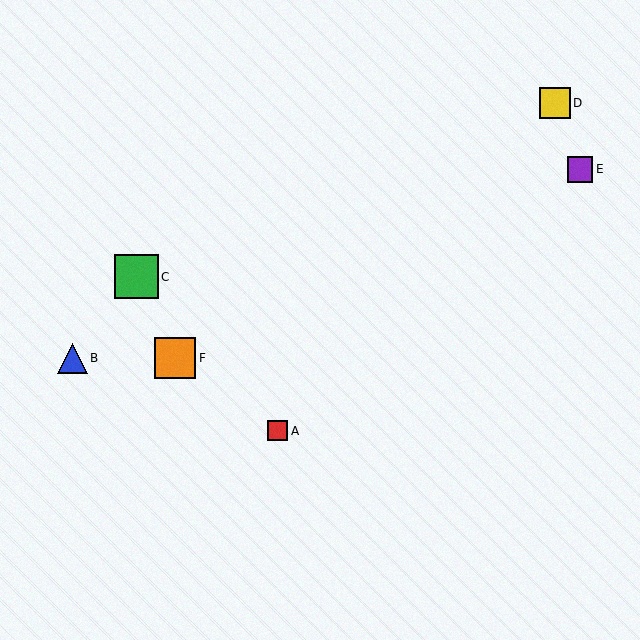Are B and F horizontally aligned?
Yes, both are at y≈358.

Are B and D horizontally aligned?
No, B is at y≈358 and D is at y≈103.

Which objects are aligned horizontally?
Objects B, F are aligned horizontally.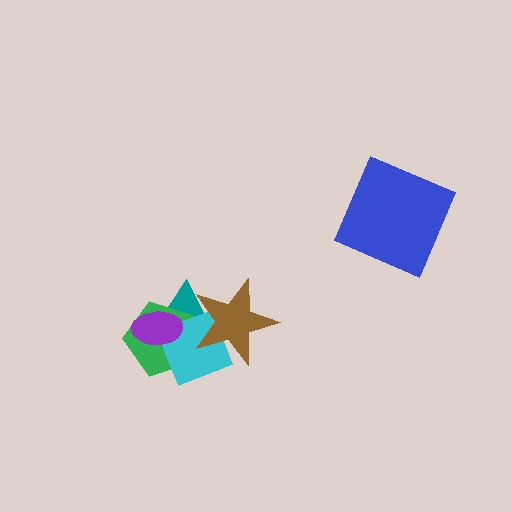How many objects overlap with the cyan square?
4 objects overlap with the cyan square.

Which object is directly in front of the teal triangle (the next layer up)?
The green pentagon is directly in front of the teal triangle.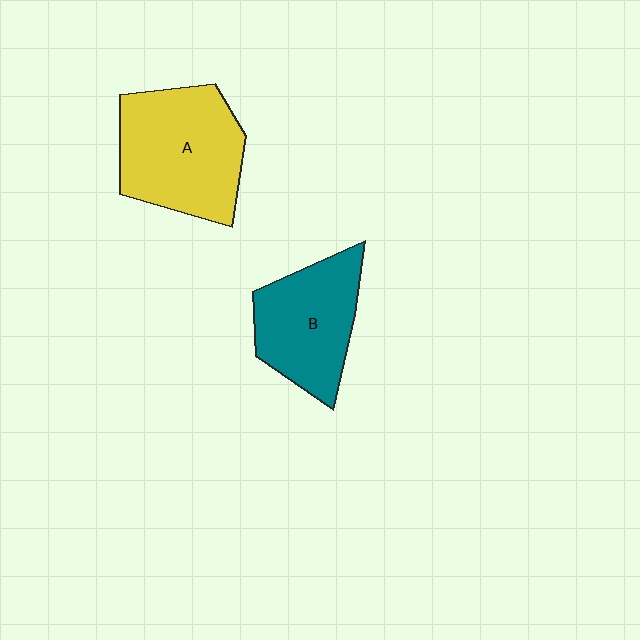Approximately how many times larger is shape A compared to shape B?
Approximately 1.3 times.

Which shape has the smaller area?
Shape B (teal).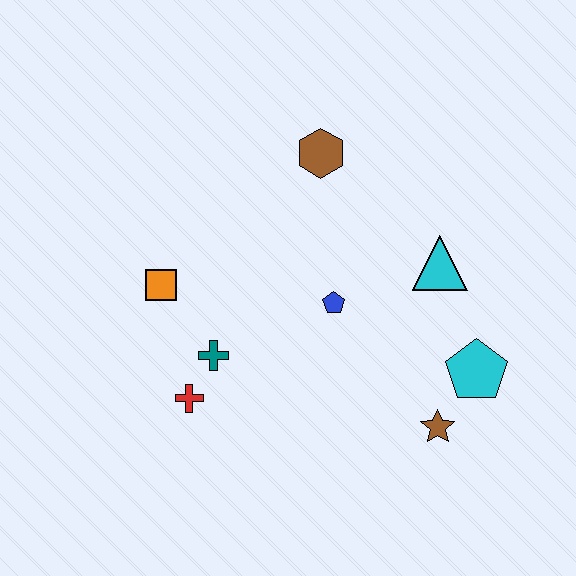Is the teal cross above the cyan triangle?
No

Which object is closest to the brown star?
The cyan pentagon is closest to the brown star.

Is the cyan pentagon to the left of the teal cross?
No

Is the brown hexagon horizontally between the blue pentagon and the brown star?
No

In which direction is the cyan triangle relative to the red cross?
The cyan triangle is to the right of the red cross.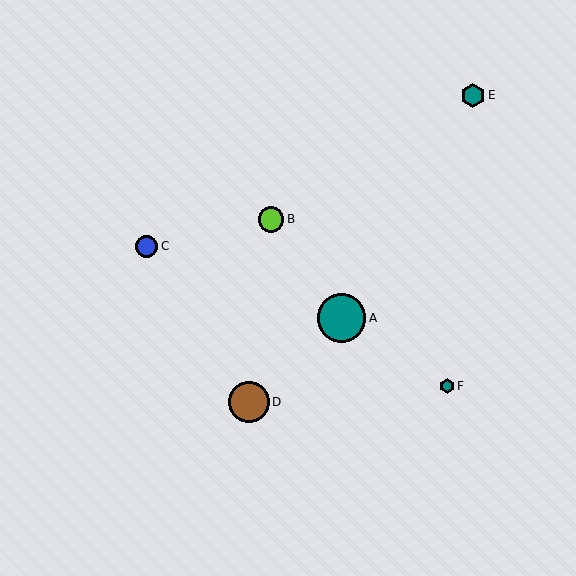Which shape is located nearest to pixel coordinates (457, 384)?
The teal hexagon (labeled F) at (447, 386) is nearest to that location.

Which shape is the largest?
The teal circle (labeled A) is the largest.